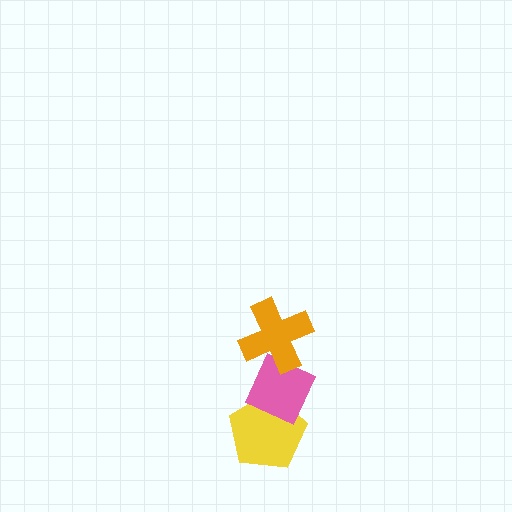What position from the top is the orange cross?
The orange cross is 1st from the top.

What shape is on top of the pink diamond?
The orange cross is on top of the pink diamond.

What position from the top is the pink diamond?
The pink diamond is 2nd from the top.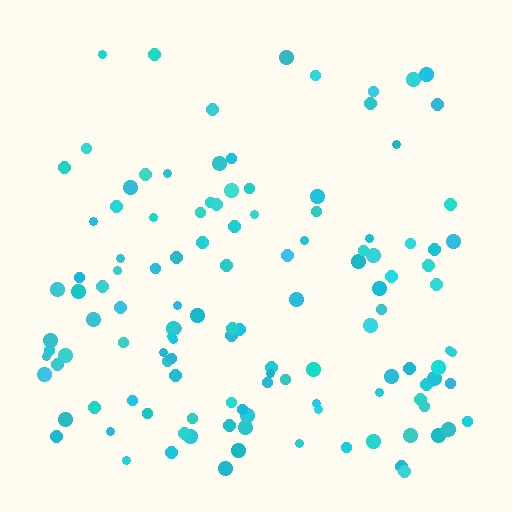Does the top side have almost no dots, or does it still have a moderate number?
Still a moderate number, just noticeably fewer than the bottom.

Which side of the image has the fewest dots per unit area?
The top.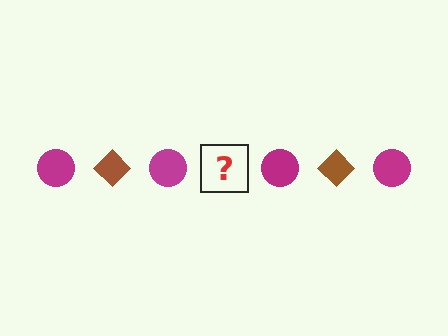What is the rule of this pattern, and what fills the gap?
The rule is that the pattern alternates between magenta circle and brown diamond. The gap should be filled with a brown diamond.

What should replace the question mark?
The question mark should be replaced with a brown diamond.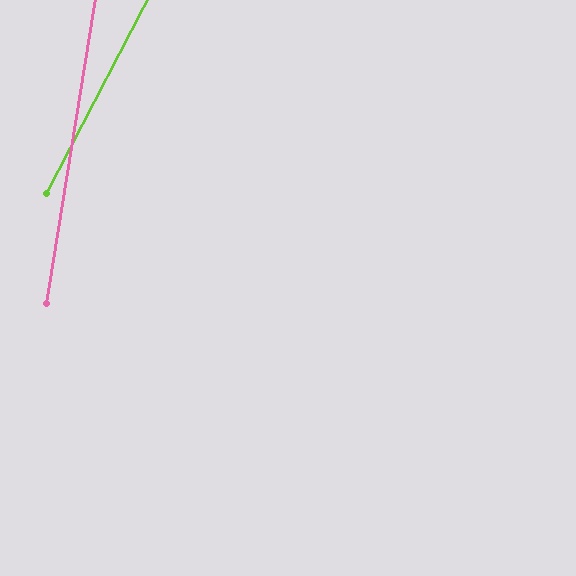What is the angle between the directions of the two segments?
Approximately 18 degrees.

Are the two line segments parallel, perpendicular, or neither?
Neither parallel nor perpendicular — they differ by about 18°.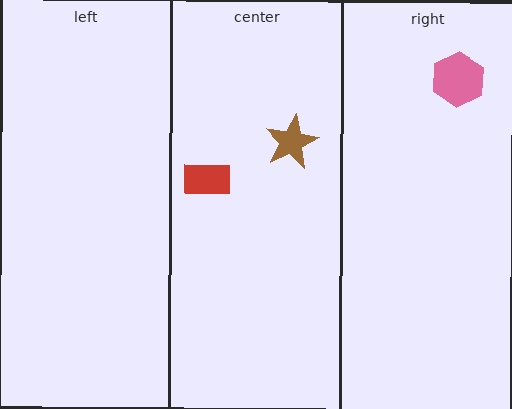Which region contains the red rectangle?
The center region.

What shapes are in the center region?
The brown star, the red rectangle.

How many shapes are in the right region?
1.